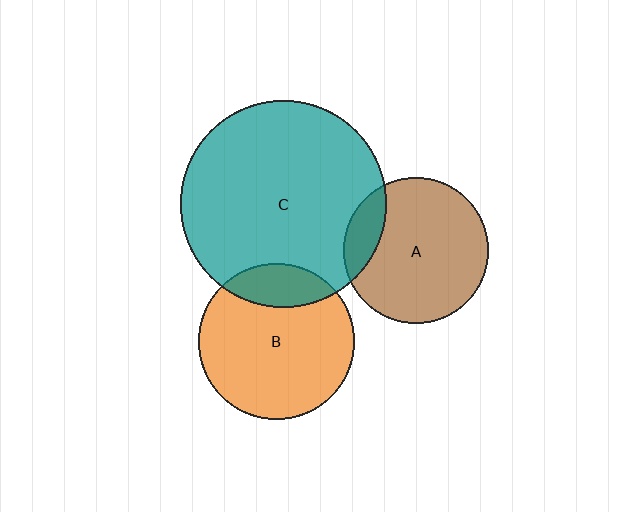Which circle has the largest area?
Circle C (teal).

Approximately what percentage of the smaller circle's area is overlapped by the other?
Approximately 20%.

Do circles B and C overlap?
Yes.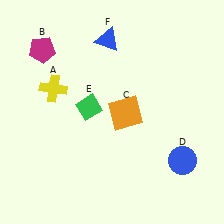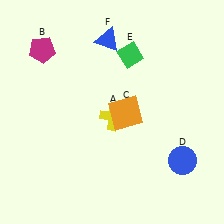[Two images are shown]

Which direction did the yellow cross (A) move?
The yellow cross (A) moved right.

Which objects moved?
The objects that moved are: the yellow cross (A), the green diamond (E).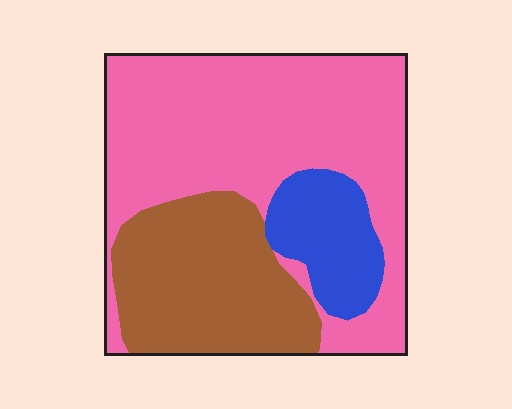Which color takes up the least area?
Blue, at roughly 15%.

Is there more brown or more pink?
Pink.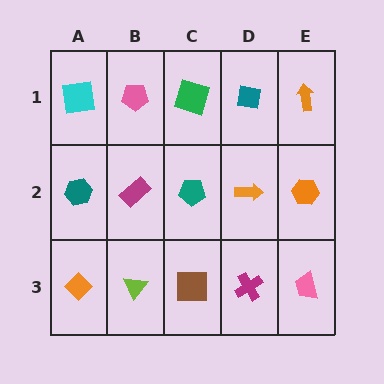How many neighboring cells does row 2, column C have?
4.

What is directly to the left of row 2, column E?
An orange arrow.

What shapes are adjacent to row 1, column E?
An orange hexagon (row 2, column E), a teal square (row 1, column D).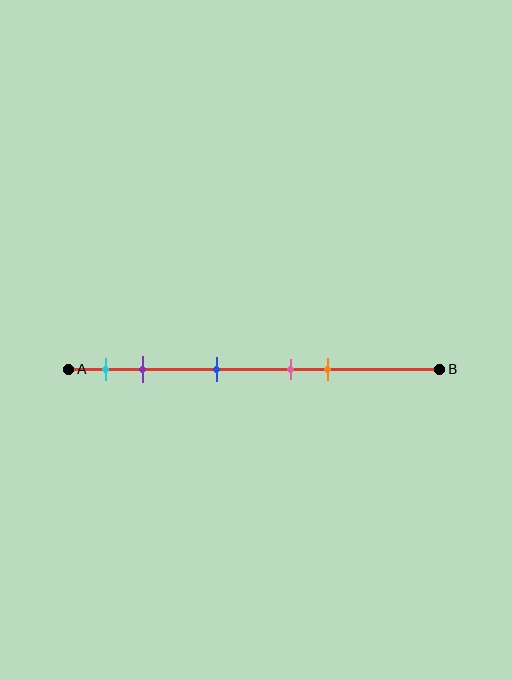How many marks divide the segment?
There are 5 marks dividing the segment.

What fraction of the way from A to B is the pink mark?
The pink mark is approximately 60% (0.6) of the way from A to B.